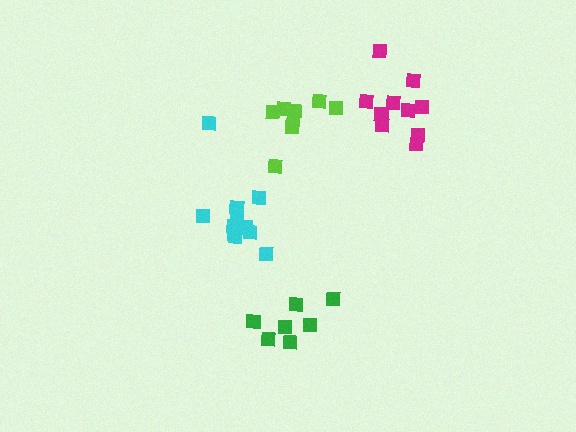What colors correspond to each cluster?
The clusters are colored: lime, cyan, green, magenta.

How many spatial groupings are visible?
There are 4 spatial groupings.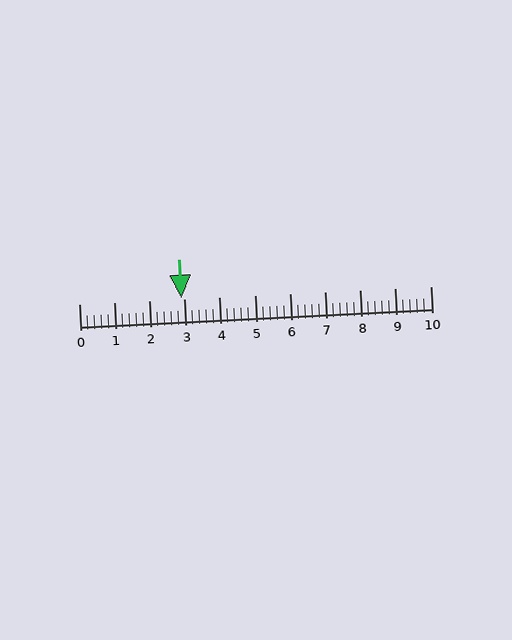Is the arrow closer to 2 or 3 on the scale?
The arrow is closer to 3.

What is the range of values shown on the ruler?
The ruler shows values from 0 to 10.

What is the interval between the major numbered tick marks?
The major tick marks are spaced 1 units apart.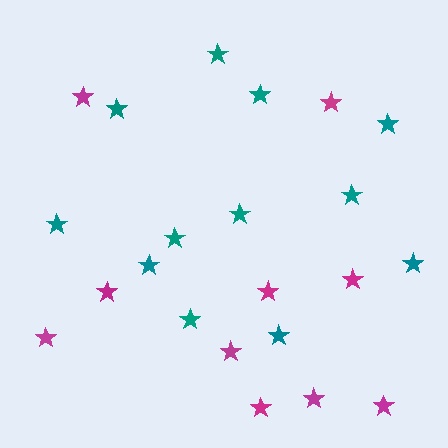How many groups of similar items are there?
There are 2 groups: one group of teal stars (12) and one group of magenta stars (10).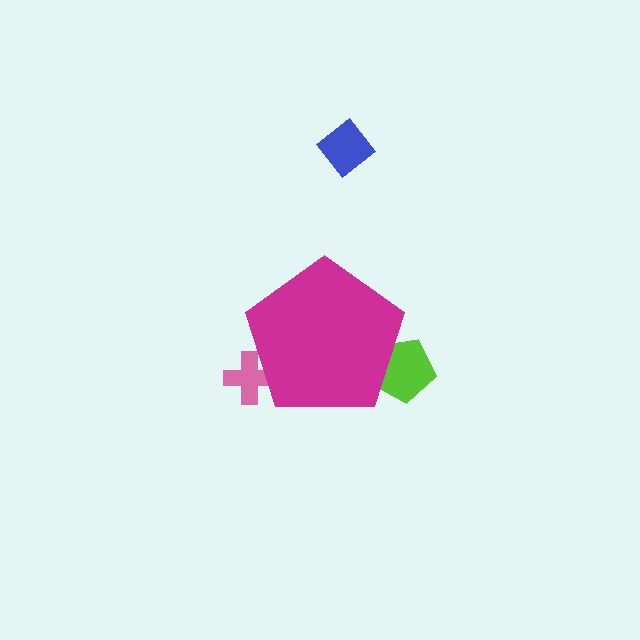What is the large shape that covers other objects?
A magenta pentagon.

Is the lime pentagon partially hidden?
Yes, the lime pentagon is partially hidden behind the magenta pentagon.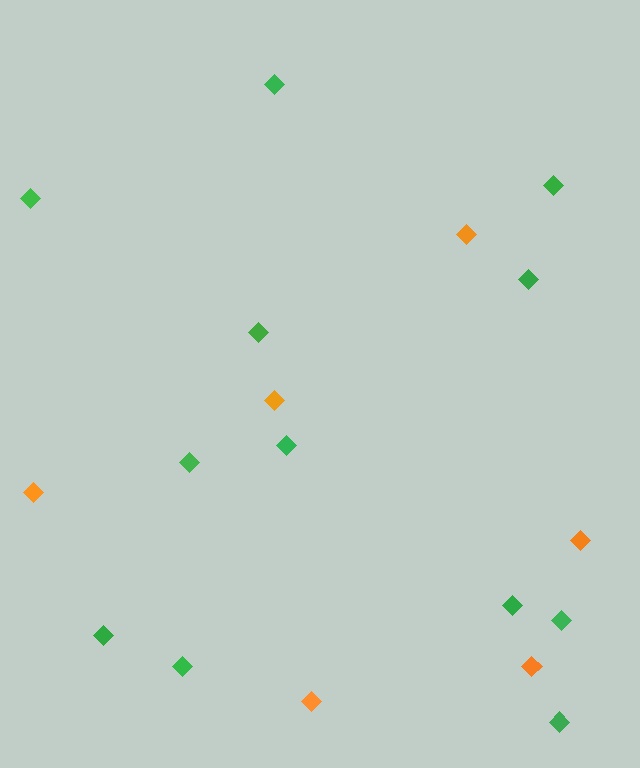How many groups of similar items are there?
There are 2 groups: one group of green diamonds (12) and one group of orange diamonds (6).